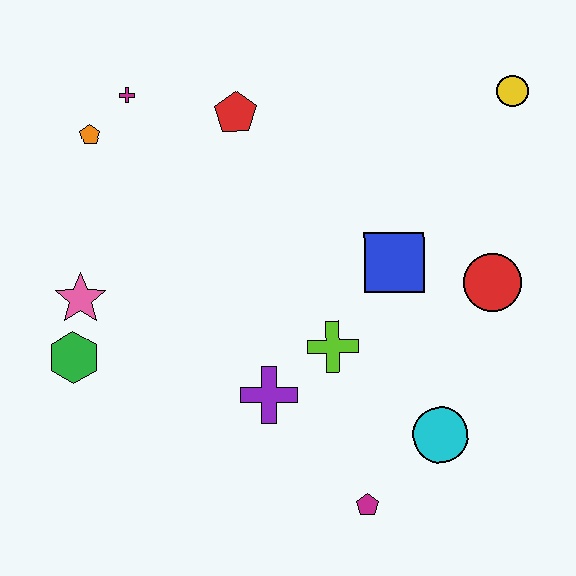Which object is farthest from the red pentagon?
The magenta pentagon is farthest from the red pentagon.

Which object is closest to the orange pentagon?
The magenta cross is closest to the orange pentagon.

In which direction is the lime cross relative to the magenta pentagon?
The lime cross is above the magenta pentagon.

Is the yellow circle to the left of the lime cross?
No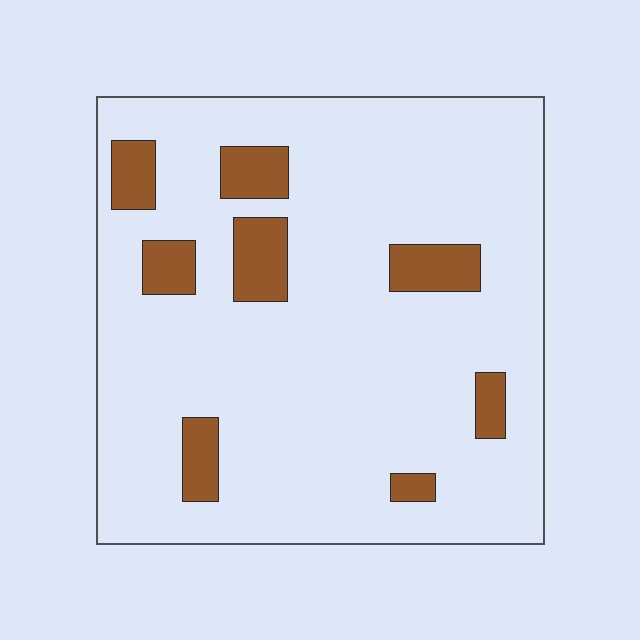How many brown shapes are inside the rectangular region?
8.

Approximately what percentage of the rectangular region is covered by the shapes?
Approximately 15%.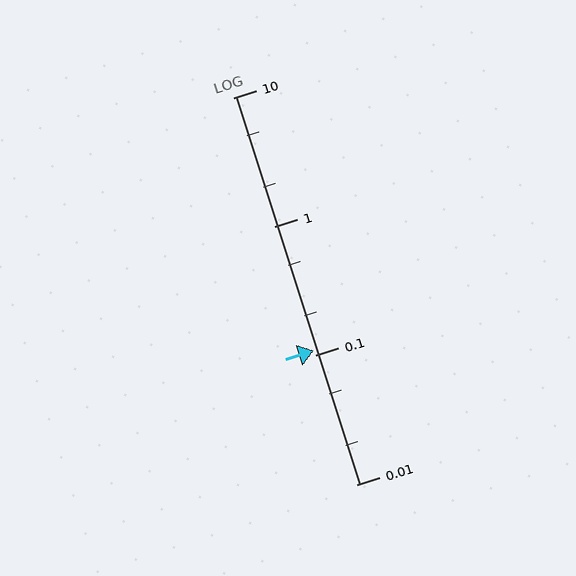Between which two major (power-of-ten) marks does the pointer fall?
The pointer is between 0.1 and 1.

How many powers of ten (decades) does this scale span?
The scale spans 3 decades, from 0.01 to 10.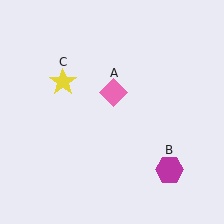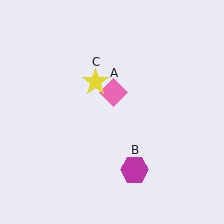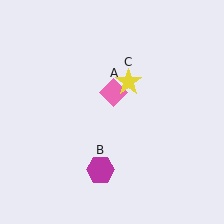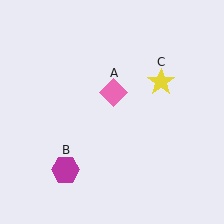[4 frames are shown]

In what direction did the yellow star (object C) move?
The yellow star (object C) moved right.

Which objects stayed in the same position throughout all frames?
Pink diamond (object A) remained stationary.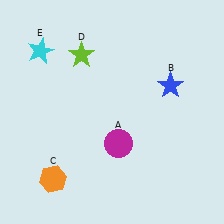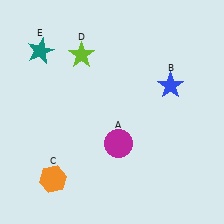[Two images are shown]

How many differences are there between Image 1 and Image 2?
There is 1 difference between the two images.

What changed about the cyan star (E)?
In Image 1, E is cyan. In Image 2, it changed to teal.